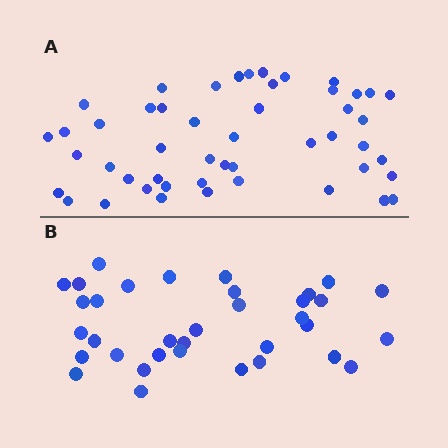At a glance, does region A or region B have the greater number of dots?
Region A (the top region) has more dots.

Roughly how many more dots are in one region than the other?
Region A has approximately 15 more dots than region B.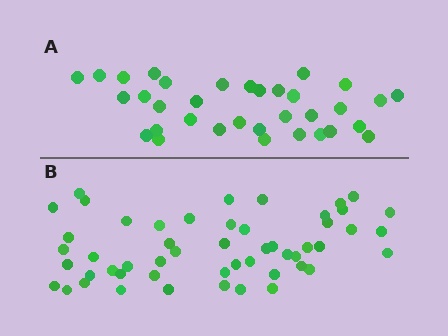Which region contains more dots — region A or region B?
Region B (the bottom region) has more dots.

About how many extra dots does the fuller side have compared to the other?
Region B has approximately 20 more dots than region A.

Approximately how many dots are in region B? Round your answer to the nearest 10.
About 50 dots. (The exact count is 52, which rounds to 50.)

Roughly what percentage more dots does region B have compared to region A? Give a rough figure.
About 55% more.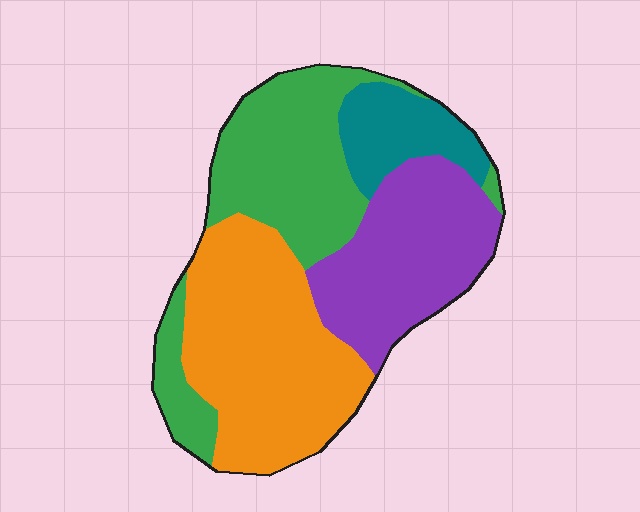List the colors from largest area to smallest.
From largest to smallest: orange, green, purple, teal.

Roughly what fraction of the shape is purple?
Purple covers around 25% of the shape.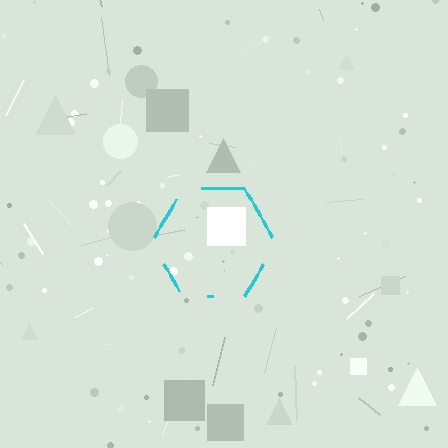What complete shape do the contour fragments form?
The contour fragments form a hexagon.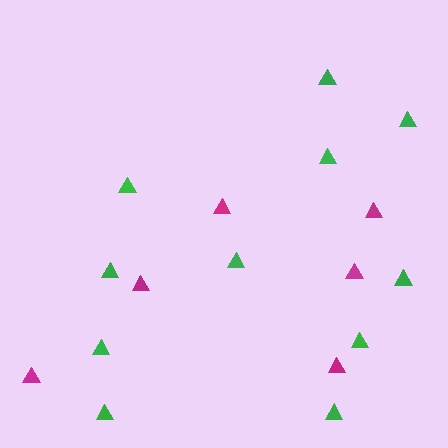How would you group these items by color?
There are 2 groups: one group of green triangles (11) and one group of magenta triangles (6).